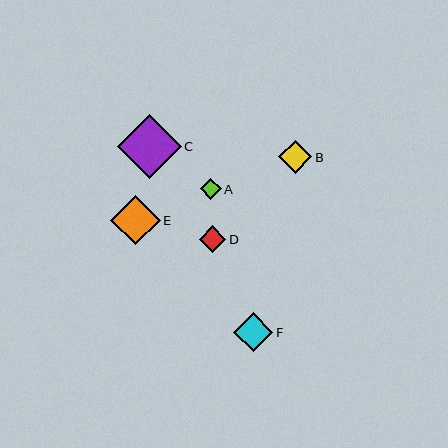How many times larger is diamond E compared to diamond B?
Diamond E is approximately 1.5 times the size of diamond B.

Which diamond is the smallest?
Diamond A is the smallest with a size of approximately 21 pixels.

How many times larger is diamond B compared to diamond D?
Diamond B is approximately 1.2 times the size of diamond D.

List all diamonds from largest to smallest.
From largest to smallest: C, E, F, B, D, A.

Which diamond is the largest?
Diamond C is the largest with a size of approximately 64 pixels.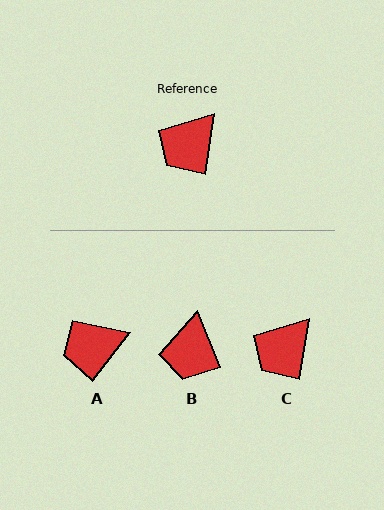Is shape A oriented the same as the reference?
No, it is off by about 28 degrees.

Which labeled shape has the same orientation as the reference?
C.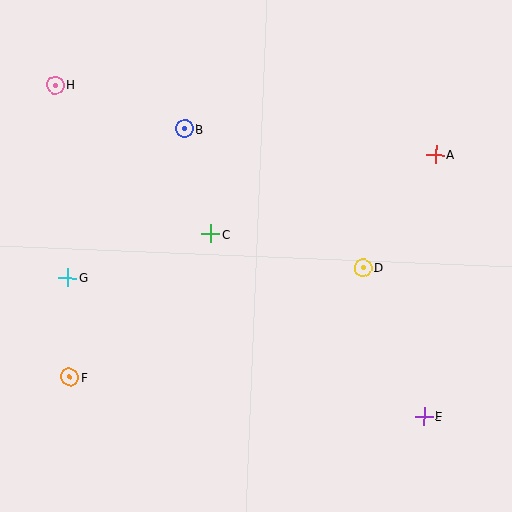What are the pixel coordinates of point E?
Point E is at (424, 416).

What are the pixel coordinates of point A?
Point A is at (435, 155).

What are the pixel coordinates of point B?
Point B is at (185, 129).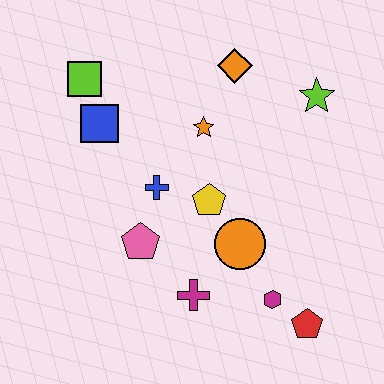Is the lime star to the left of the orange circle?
No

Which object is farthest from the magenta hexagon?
The lime square is farthest from the magenta hexagon.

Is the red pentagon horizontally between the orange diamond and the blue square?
No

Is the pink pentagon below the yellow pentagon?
Yes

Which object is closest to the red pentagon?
The magenta hexagon is closest to the red pentagon.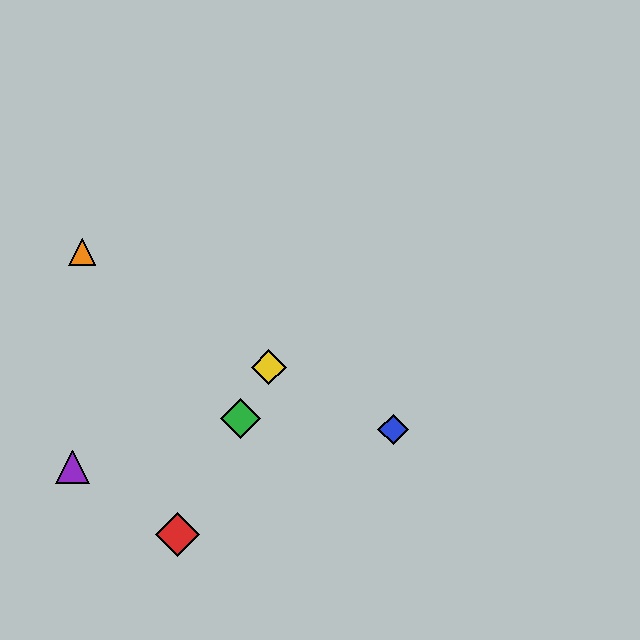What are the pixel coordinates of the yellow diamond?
The yellow diamond is at (269, 367).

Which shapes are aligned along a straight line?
The red diamond, the green diamond, the yellow diamond are aligned along a straight line.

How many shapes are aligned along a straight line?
3 shapes (the red diamond, the green diamond, the yellow diamond) are aligned along a straight line.